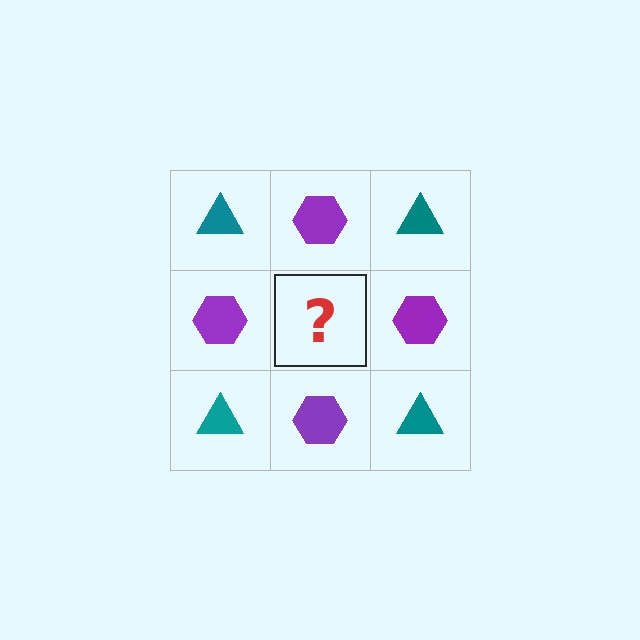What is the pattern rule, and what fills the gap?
The rule is that it alternates teal triangle and purple hexagon in a checkerboard pattern. The gap should be filled with a teal triangle.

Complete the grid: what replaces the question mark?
The question mark should be replaced with a teal triangle.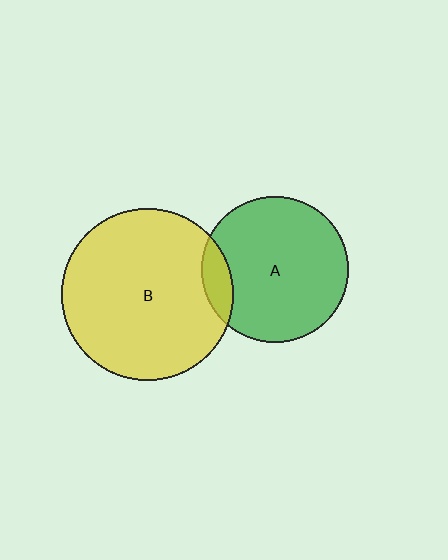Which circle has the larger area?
Circle B (yellow).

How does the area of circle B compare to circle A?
Approximately 1.4 times.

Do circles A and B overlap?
Yes.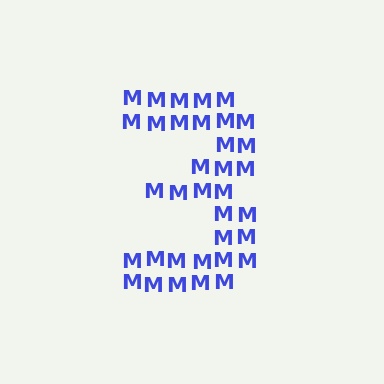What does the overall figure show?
The overall figure shows the digit 3.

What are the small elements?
The small elements are letter M's.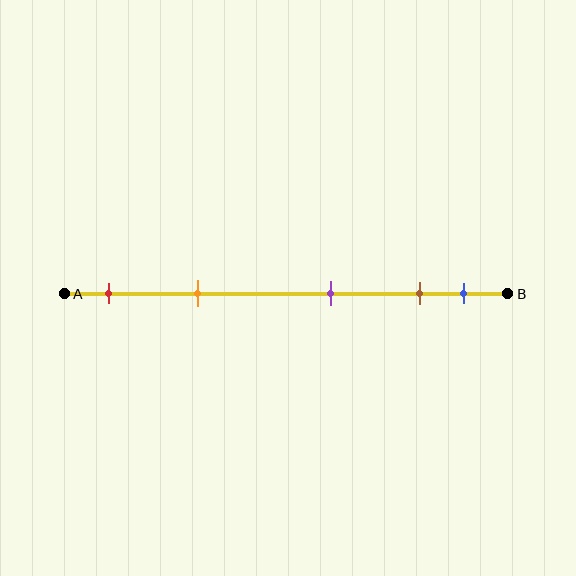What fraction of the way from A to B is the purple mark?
The purple mark is approximately 60% (0.6) of the way from A to B.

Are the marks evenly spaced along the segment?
No, the marks are not evenly spaced.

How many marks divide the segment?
There are 5 marks dividing the segment.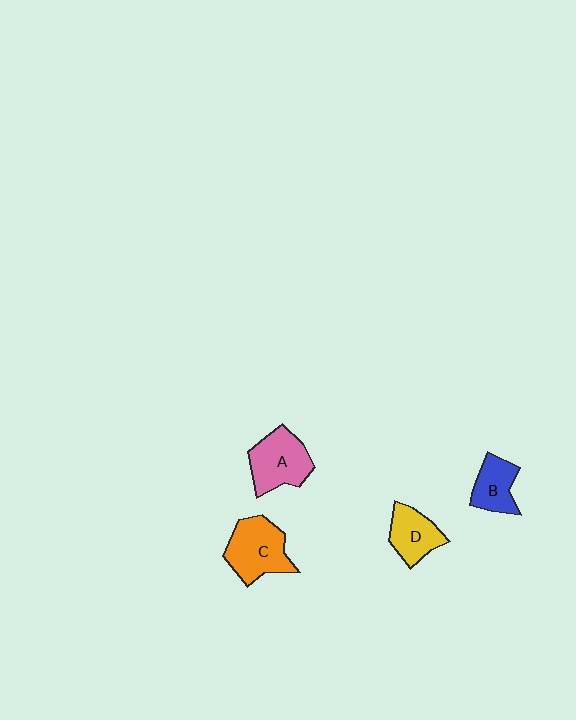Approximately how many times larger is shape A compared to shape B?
Approximately 1.4 times.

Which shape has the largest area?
Shape C (orange).